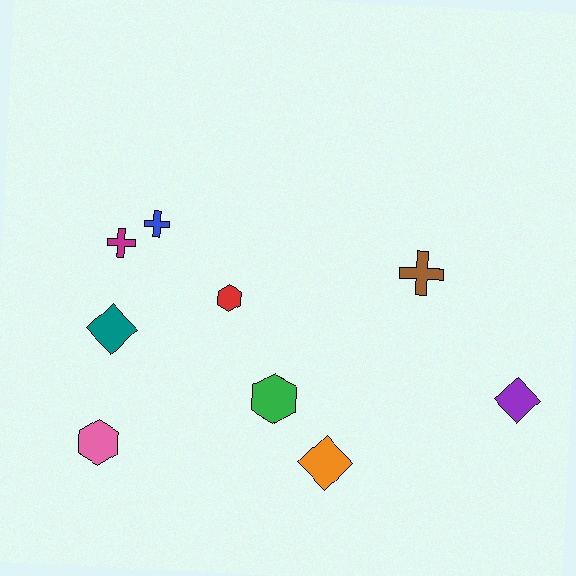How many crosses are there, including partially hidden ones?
There are 3 crosses.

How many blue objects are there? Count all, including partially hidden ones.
There is 1 blue object.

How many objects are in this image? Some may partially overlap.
There are 9 objects.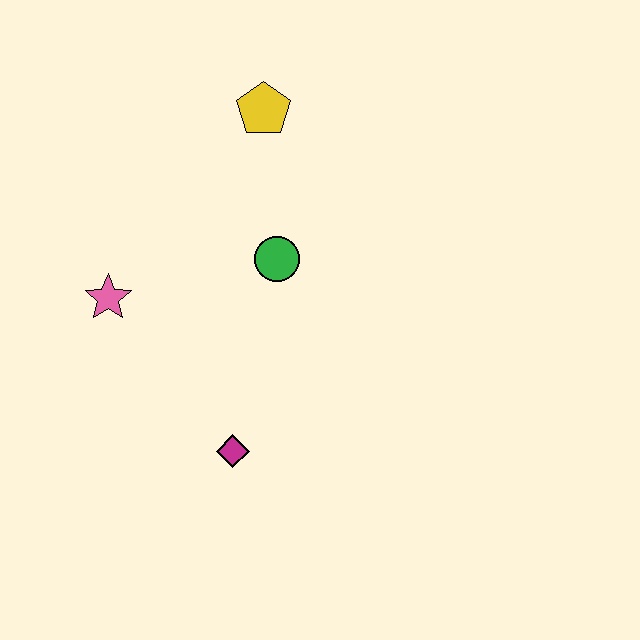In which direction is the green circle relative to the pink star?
The green circle is to the right of the pink star.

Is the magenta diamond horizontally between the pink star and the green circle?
Yes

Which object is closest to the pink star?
The green circle is closest to the pink star.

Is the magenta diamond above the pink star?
No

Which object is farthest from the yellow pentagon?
The magenta diamond is farthest from the yellow pentagon.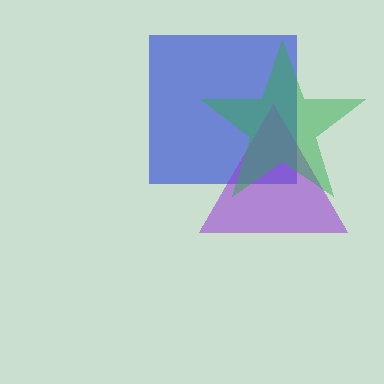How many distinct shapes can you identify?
There are 3 distinct shapes: a blue square, a purple triangle, a green star.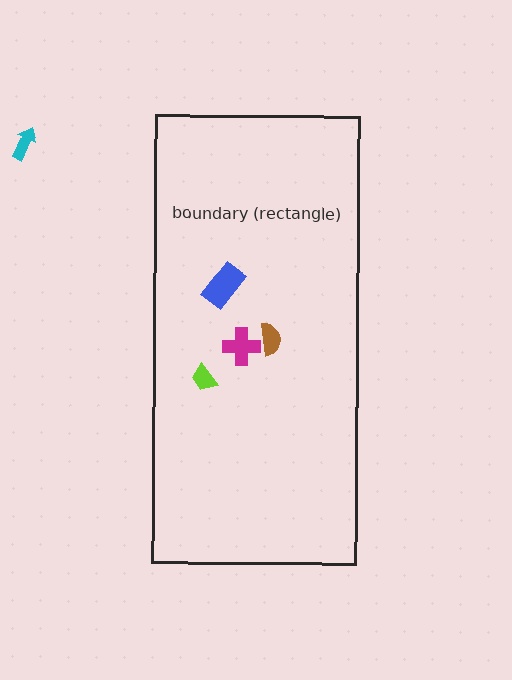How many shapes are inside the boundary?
4 inside, 1 outside.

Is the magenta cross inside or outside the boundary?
Inside.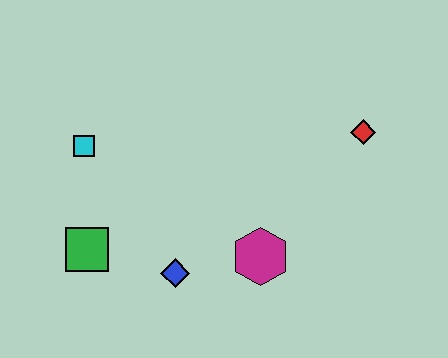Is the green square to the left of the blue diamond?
Yes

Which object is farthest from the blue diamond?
The red diamond is farthest from the blue diamond.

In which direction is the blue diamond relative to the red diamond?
The blue diamond is to the left of the red diamond.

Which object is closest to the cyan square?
The green square is closest to the cyan square.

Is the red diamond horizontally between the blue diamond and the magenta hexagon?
No